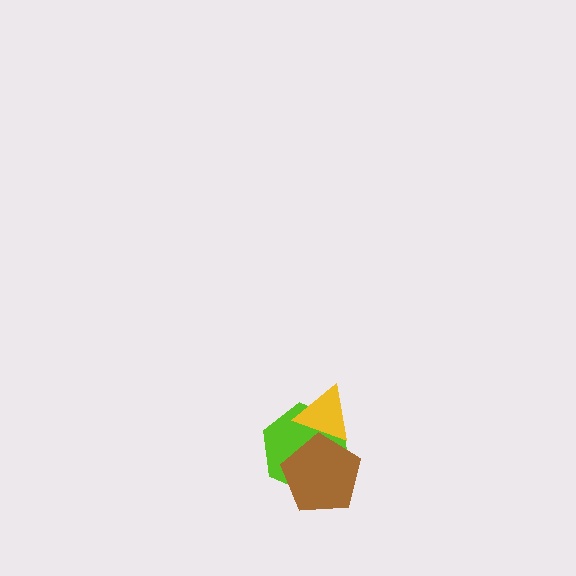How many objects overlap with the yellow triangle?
2 objects overlap with the yellow triangle.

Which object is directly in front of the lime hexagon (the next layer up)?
The yellow triangle is directly in front of the lime hexagon.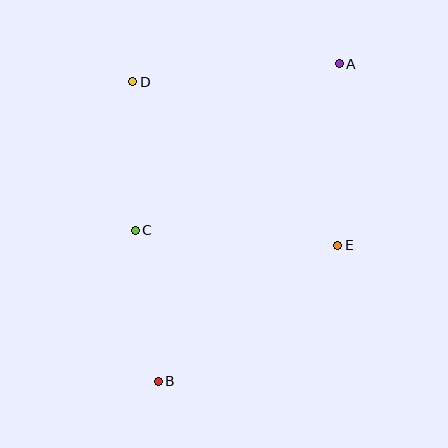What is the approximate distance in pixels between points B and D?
The distance between B and D is approximately 300 pixels.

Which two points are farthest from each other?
Points A and B are farthest from each other.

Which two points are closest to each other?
Points C and D are closest to each other.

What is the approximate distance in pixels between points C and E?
The distance between C and E is approximately 203 pixels.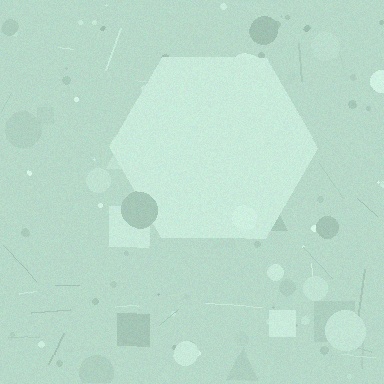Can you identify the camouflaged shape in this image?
The camouflaged shape is a hexagon.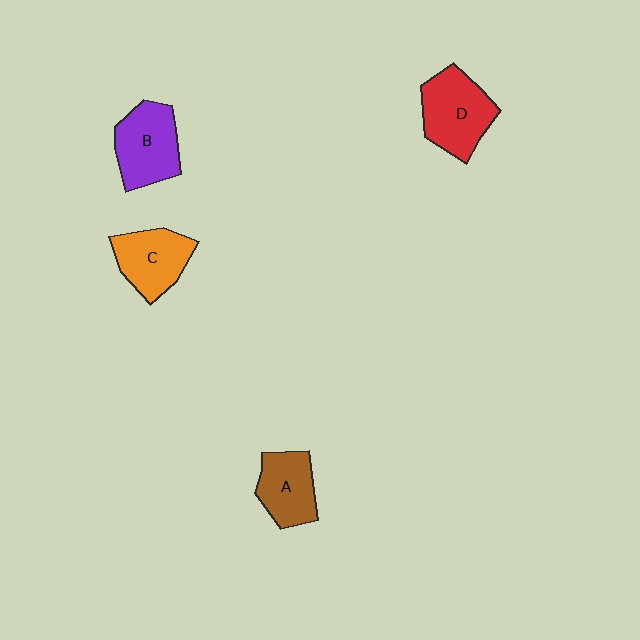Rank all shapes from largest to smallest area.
From largest to smallest: D (red), B (purple), C (orange), A (brown).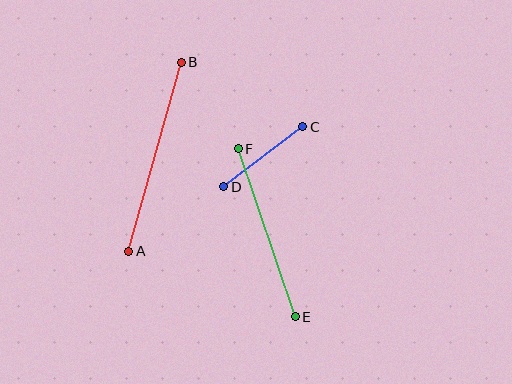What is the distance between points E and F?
The distance is approximately 177 pixels.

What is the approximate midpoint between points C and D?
The midpoint is at approximately (263, 157) pixels.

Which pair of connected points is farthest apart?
Points A and B are farthest apart.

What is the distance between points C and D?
The distance is approximately 100 pixels.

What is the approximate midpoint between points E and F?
The midpoint is at approximately (267, 233) pixels.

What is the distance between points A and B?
The distance is approximately 196 pixels.